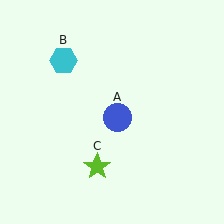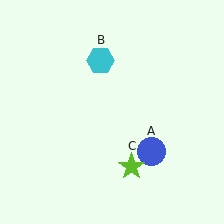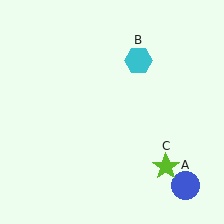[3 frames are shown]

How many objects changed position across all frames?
3 objects changed position: blue circle (object A), cyan hexagon (object B), lime star (object C).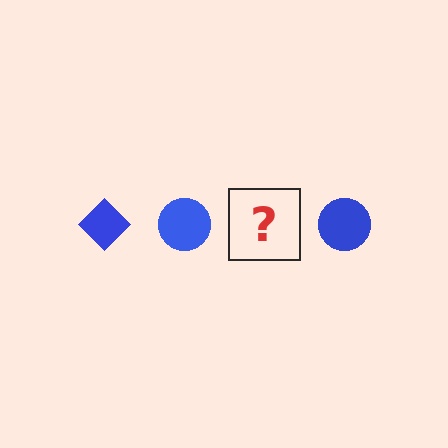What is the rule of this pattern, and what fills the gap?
The rule is that the pattern cycles through diamond, circle shapes in blue. The gap should be filled with a blue diamond.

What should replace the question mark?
The question mark should be replaced with a blue diamond.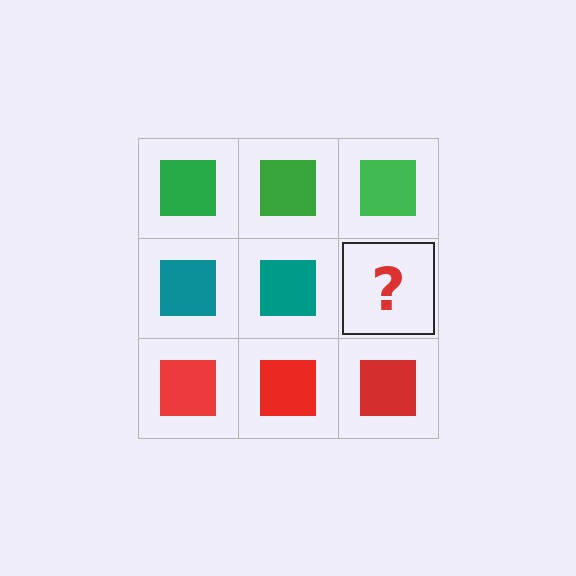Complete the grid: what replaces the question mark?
The question mark should be replaced with a teal square.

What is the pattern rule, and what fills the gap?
The rule is that each row has a consistent color. The gap should be filled with a teal square.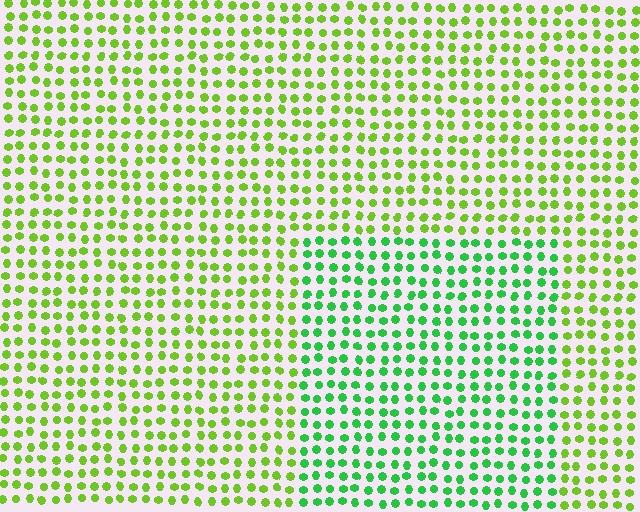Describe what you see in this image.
The image is filled with small lime elements in a uniform arrangement. A rectangle-shaped region is visible where the elements are tinted to a slightly different hue, forming a subtle color boundary.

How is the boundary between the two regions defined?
The boundary is defined purely by a slight shift in hue (about 37 degrees). Spacing, size, and orientation are identical on both sides.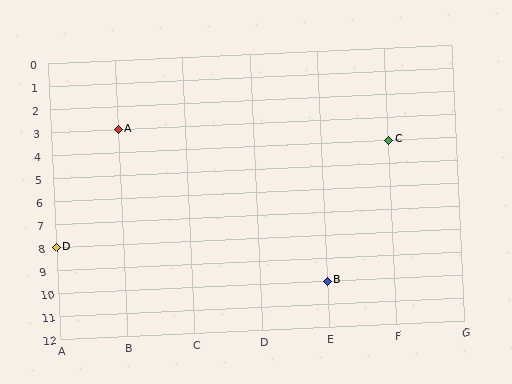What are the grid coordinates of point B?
Point B is at grid coordinates (E, 10).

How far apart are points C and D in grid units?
Points C and D are 5 columns and 4 rows apart (about 6.4 grid units diagonally).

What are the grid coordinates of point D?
Point D is at grid coordinates (A, 8).